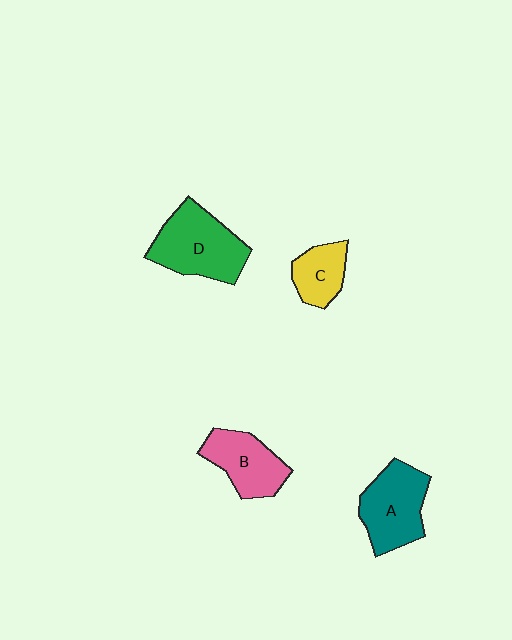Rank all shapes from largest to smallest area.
From largest to smallest: D (green), A (teal), B (pink), C (yellow).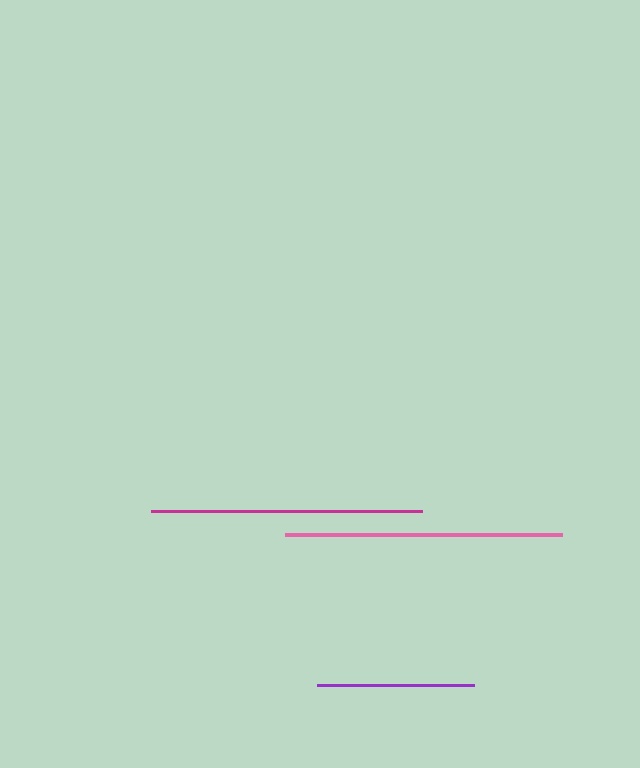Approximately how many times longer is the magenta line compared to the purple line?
The magenta line is approximately 1.7 times the length of the purple line.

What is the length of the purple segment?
The purple segment is approximately 158 pixels long.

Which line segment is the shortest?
The purple line is the shortest at approximately 158 pixels.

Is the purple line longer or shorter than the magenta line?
The magenta line is longer than the purple line.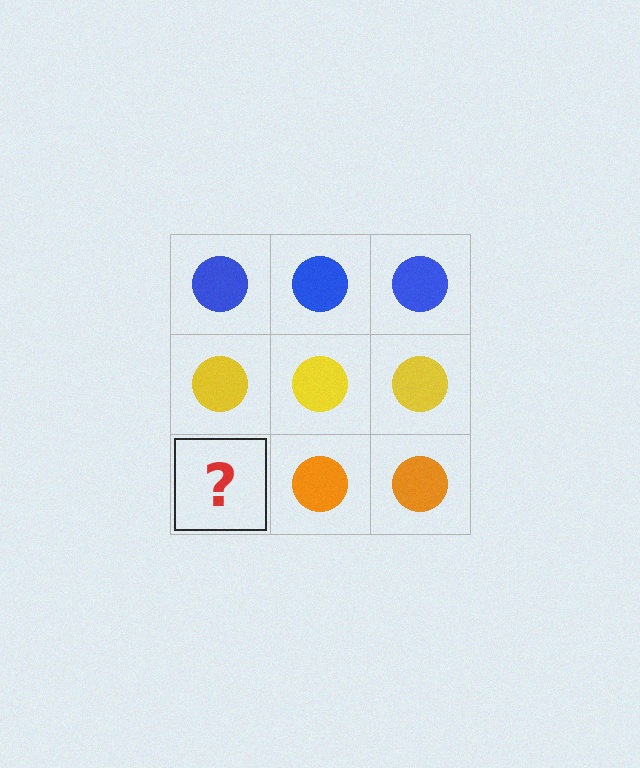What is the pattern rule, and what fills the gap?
The rule is that each row has a consistent color. The gap should be filled with an orange circle.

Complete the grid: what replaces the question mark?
The question mark should be replaced with an orange circle.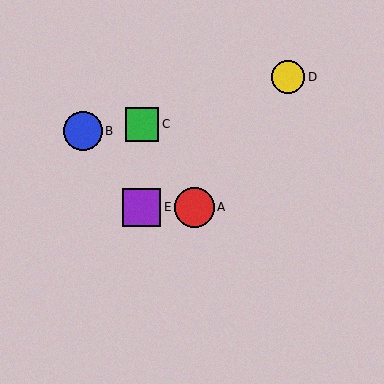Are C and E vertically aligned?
Yes, both are at x≈142.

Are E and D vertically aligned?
No, E is at x≈142 and D is at x≈288.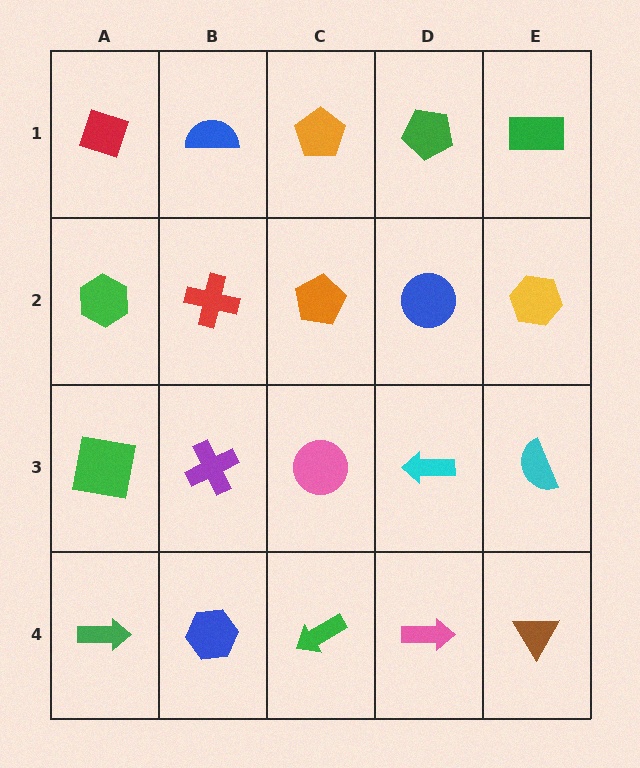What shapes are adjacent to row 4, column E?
A cyan semicircle (row 3, column E), a pink arrow (row 4, column D).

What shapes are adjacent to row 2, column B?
A blue semicircle (row 1, column B), a purple cross (row 3, column B), a green hexagon (row 2, column A), an orange pentagon (row 2, column C).